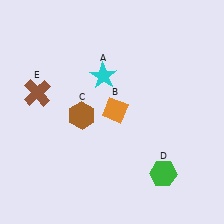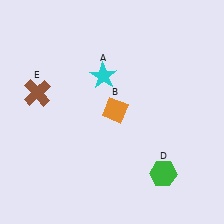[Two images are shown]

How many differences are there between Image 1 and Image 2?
There is 1 difference between the two images.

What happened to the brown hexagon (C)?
The brown hexagon (C) was removed in Image 2. It was in the bottom-left area of Image 1.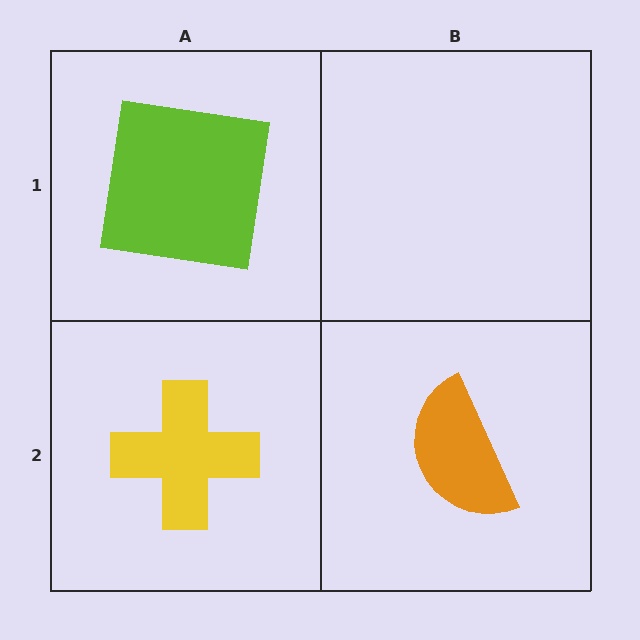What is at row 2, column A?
A yellow cross.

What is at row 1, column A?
A lime square.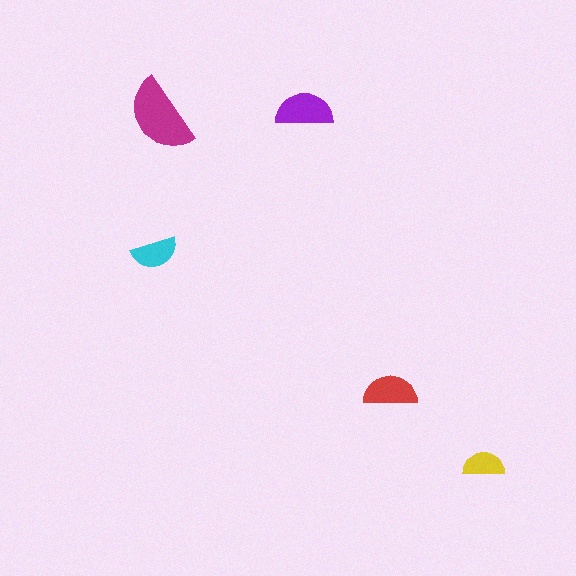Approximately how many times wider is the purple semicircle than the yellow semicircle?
About 1.5 times wider.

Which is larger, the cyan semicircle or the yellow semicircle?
The cyan one.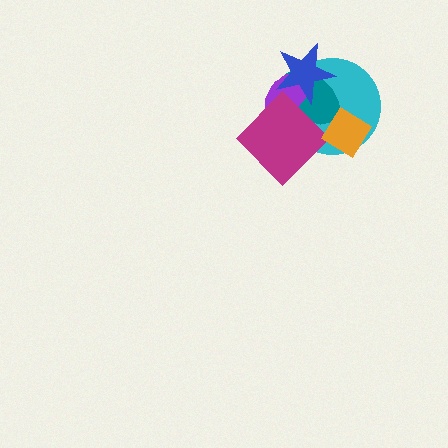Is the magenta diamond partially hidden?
Yes, it is partially covered by another shape.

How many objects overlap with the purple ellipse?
4 objects overlap with the purple ellipse.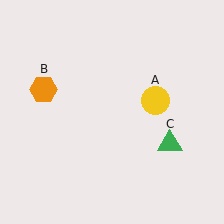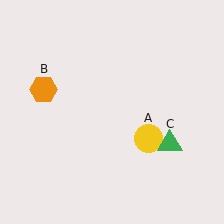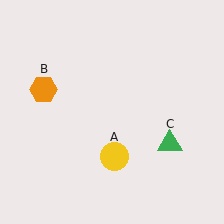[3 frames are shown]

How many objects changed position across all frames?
1 object changed position: yellow circle (object A).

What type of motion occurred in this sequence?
The yellow circle (object A) rotated clockwise around the center of the scene.